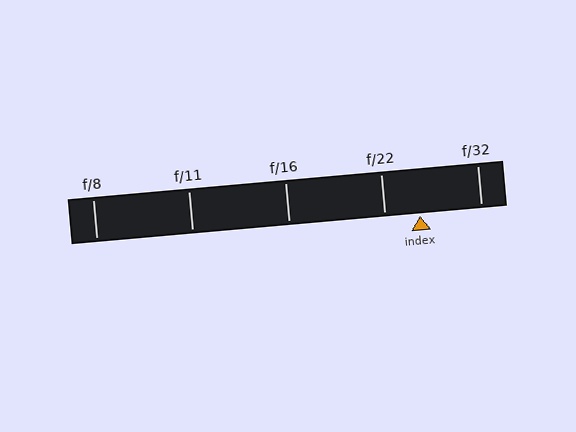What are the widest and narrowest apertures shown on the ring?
The widest aperture shown is f/8 and the narrowest is f/32.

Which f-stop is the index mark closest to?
The index mark is closest to f/22.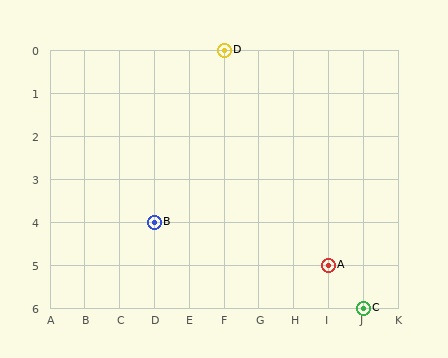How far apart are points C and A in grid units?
Points C and A are 1 column and 1 row apart (about 1.4 grid units diagonally).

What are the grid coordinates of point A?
Point A is at grid coordinates (I, 5).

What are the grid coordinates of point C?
Point C is at grid coordinates (J, 6).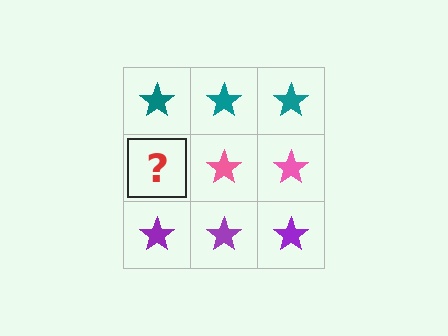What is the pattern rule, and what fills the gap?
The rule is that each row has a consistent color. The gap should be filled with a pink star.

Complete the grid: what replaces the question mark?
The question mark should be replaced with a pink star.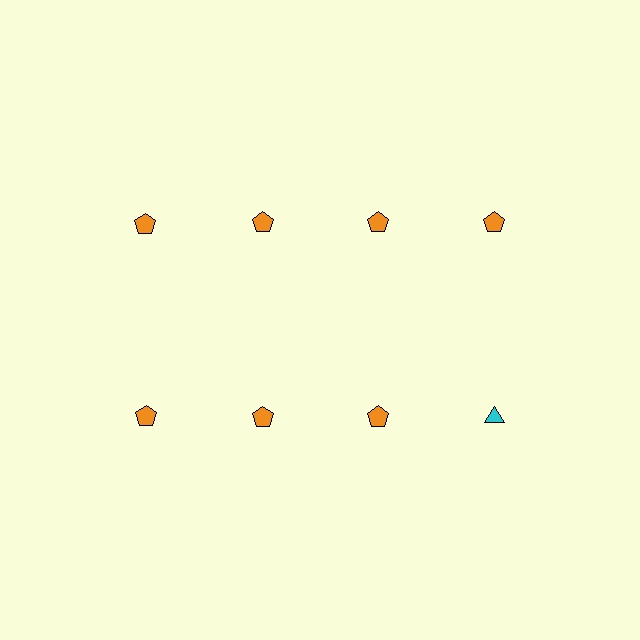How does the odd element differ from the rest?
It differs in both color (cyan instead of orange) and shape (triangle instead of pentagon).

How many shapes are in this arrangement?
There are 8 shapes arranged in a grid pattern.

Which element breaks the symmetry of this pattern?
The cyan triangle in the second row, second from right column breaks the symmetry. All other shapes are orange pentagons.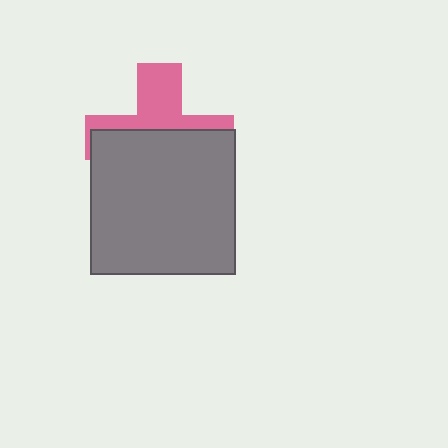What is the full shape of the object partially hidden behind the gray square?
The partially hidden object is a pink cross.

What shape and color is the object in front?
The object in front is a gray square.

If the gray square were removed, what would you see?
You would see the complete pink cross.